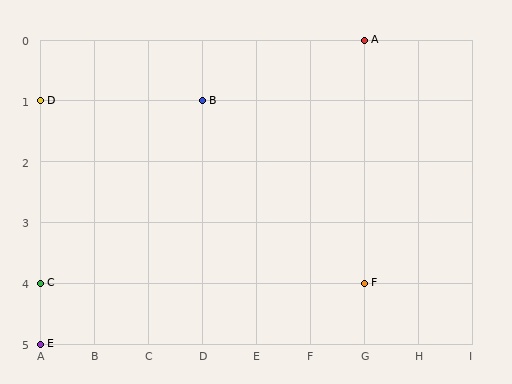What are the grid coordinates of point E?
Point E is at grid coordinates (A, 5).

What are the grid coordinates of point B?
Point B is at grid coordinates (D, 1).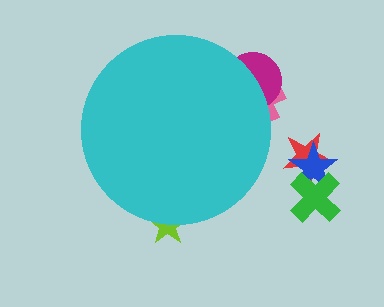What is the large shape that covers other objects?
A cyan circle.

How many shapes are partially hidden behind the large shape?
3 shapes are partially hidden.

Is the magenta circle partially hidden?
Yes, the magenta circle is partially hidden behind the cyan circle.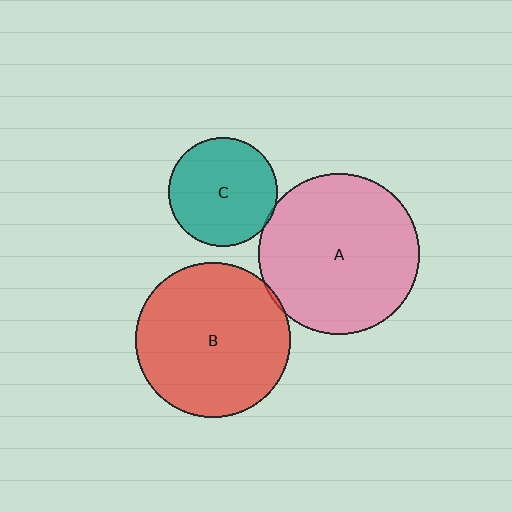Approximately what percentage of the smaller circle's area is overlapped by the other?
Approximately 5%.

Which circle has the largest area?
Circle A (pink).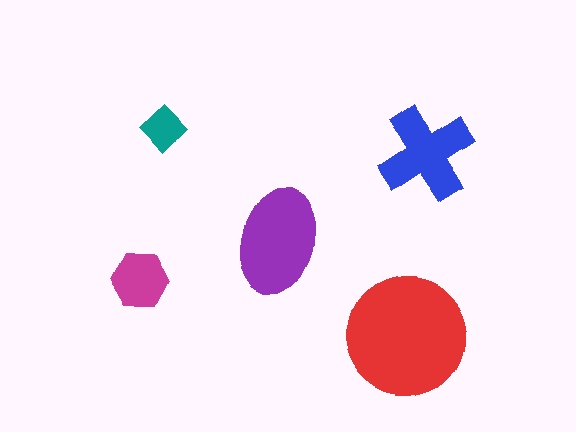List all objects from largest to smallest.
The red circle, the purple ellipse, the blue cross, the magenta hexagon, the teal diamond.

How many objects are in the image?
There are 5 objects in the image.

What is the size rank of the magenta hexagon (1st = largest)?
4th.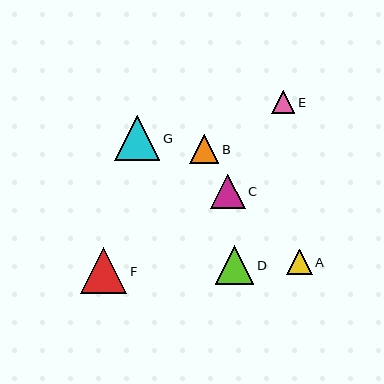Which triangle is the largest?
Triangle F is the largest with a size of approximately 46 pixels.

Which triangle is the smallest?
Triangle E is the smallest with a size of approximately 23 pixels.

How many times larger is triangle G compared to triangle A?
Triangle G is approximately 1.8 times the size of triangle A.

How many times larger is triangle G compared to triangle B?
Triangle G is approximately 1.6 times the size of triangle B.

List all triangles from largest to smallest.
From largest to smallest: F, G, D, C, B, A, E.